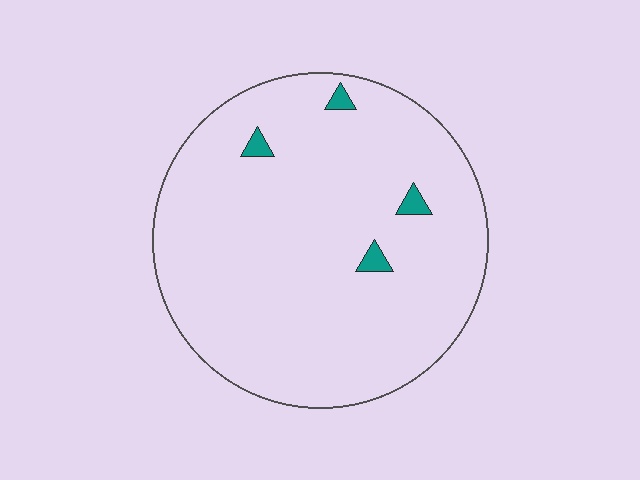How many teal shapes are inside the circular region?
4.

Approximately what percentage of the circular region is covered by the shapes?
Approximately 5%.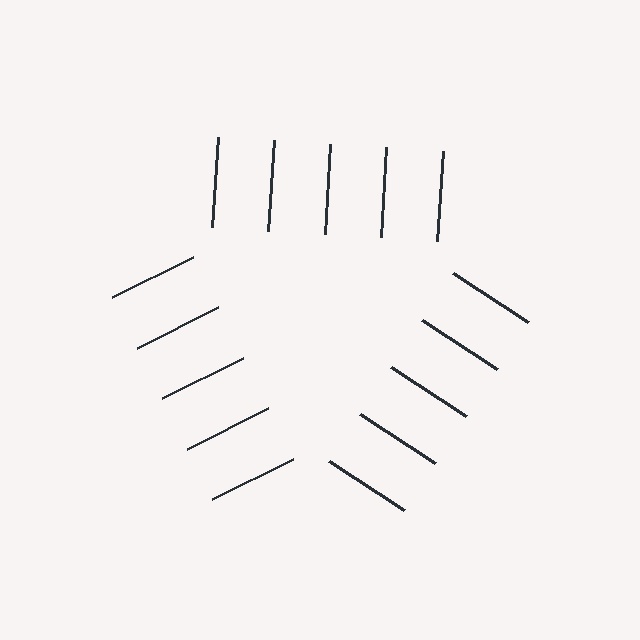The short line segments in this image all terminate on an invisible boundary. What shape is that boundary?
An illusory triangle — the line segments terminate on its edges but no continuous stroke is drawn.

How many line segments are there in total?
15 — 5 along each of the 3 edges.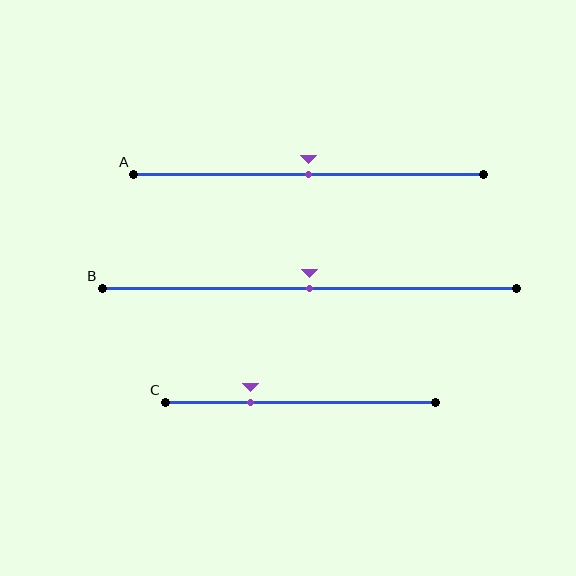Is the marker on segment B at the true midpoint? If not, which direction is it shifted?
Yes, the marker on segment B is at the true midpoint.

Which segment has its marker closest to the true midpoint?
Segment A has its marker closest to the true midpoint.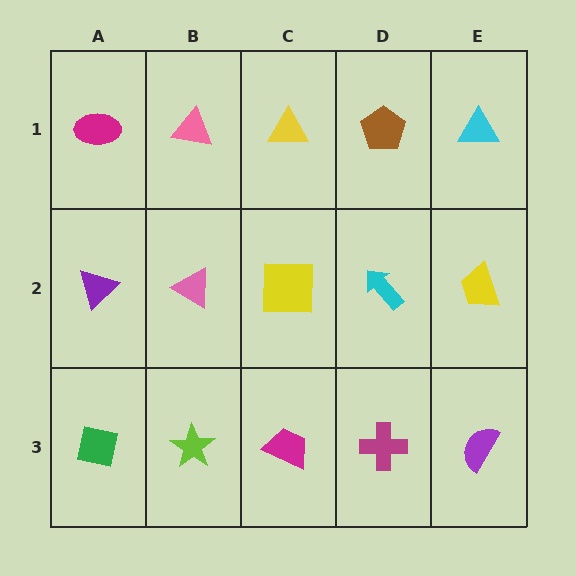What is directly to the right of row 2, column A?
A pink triangle.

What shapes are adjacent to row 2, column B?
A pink triangle (row 1, column B), a lime star (row 3, column B), a purple triangle (row 2, column A), a yellow square (row 2, column C).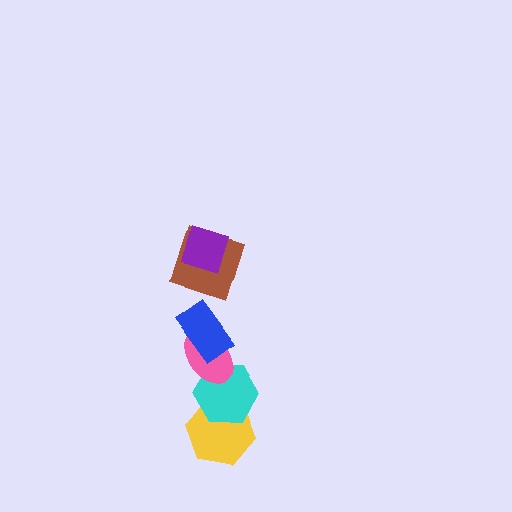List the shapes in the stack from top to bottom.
From top to bottom: the purple diamond, the brown square, the blue rectangle, the pink ellipse, the cyan hexagon, the yellow hexagon.